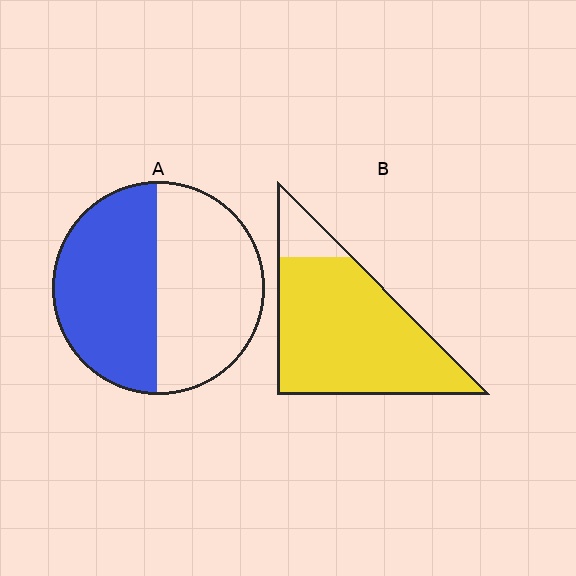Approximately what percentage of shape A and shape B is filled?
A is approximately 50% and B is approximately 85%.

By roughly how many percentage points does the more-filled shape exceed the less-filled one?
By roughly 40 percentage points (B over A).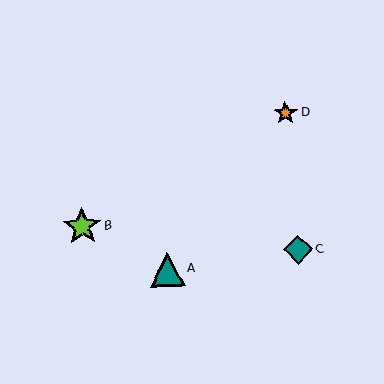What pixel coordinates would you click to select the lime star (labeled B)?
Click at (82, 227) to select the lime star B.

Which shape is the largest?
The lime star (labeled B) is the largest.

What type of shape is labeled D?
Shape D is an orange star.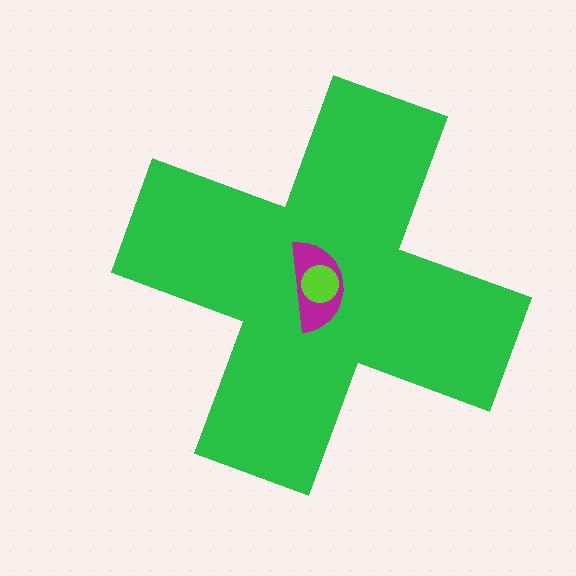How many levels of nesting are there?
3.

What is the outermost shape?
The green cross.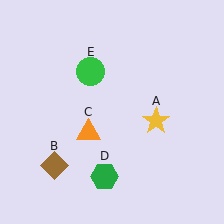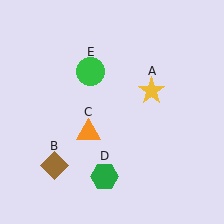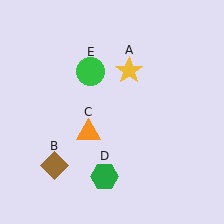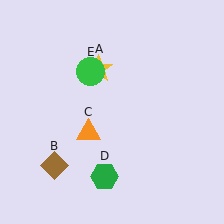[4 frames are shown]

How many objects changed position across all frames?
1 object changed position: yellow star (object A).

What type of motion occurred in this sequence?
The yellow star (object A) rotated counterclockwise around the center of the scene.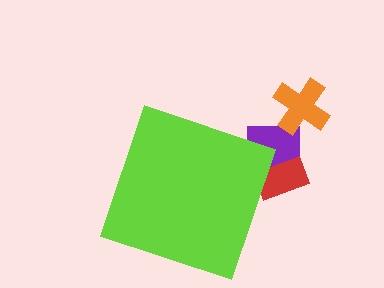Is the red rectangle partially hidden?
Yes, the red rectangle is partially hidden behind the lime diamond.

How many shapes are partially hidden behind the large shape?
2 shapes are partially hidden.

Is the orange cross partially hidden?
No, the orange cross is fully visible.